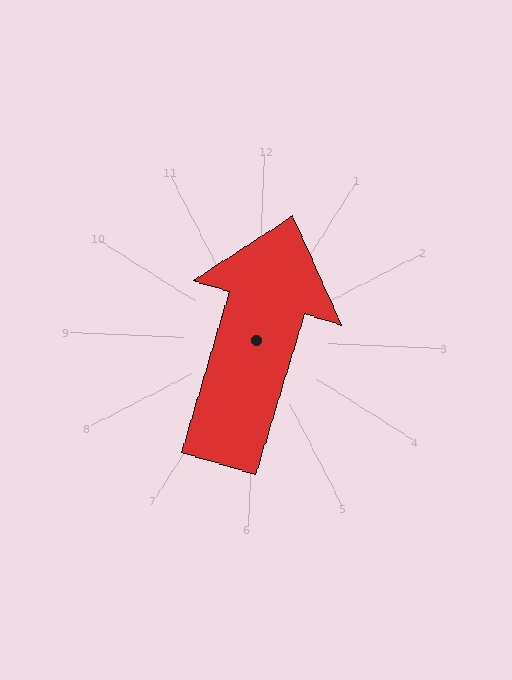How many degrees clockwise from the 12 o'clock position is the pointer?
Approximately 14 degrees.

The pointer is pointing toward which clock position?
Roughly 12 o'clock.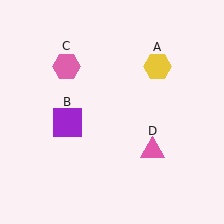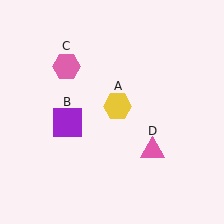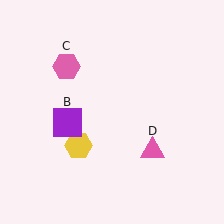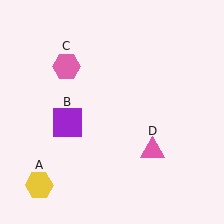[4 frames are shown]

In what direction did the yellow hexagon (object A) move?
The yellow hexagon (object A) moved down and to the left.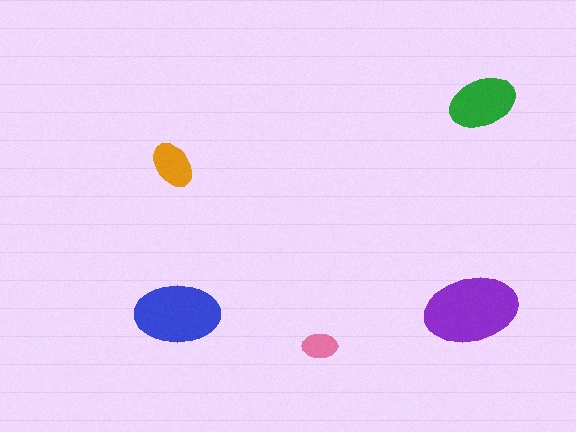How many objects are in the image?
There are 5 objects in the image.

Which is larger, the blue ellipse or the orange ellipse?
The blue one.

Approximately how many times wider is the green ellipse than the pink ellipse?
About 2 times wider.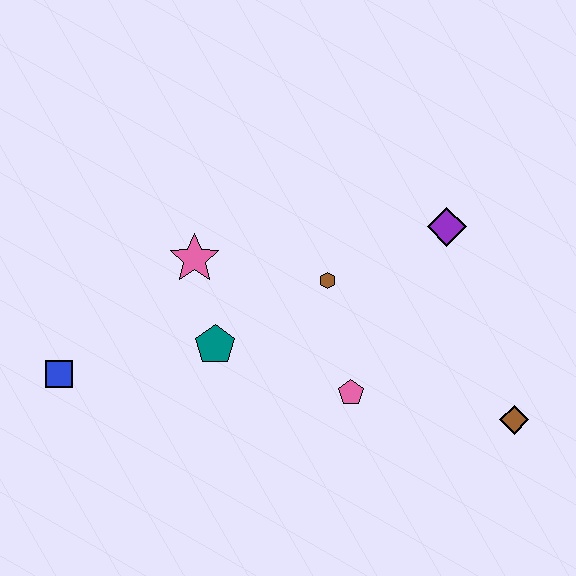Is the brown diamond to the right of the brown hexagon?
Yes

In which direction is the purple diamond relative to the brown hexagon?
The purple diamond is to the right of the brown hexagon.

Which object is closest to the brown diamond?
The pink pentagon is closest to the brown diamond.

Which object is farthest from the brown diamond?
The blue square is farthest from the brown diamond.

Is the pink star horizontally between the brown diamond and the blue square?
Yes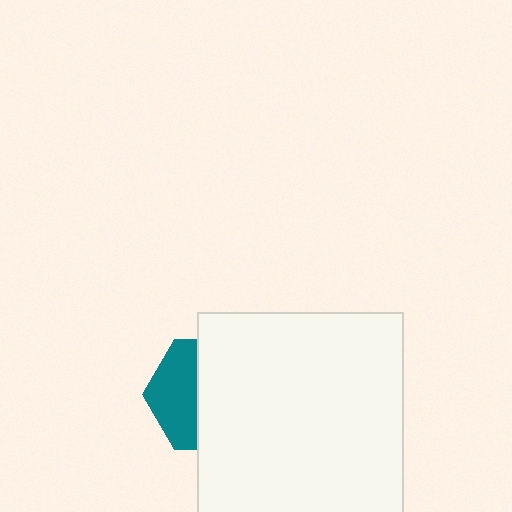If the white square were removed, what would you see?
You would see the complete teal hexagon.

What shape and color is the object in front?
The object in front is a white square.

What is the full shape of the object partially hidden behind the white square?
The partially hidden object is a teal hexagon.